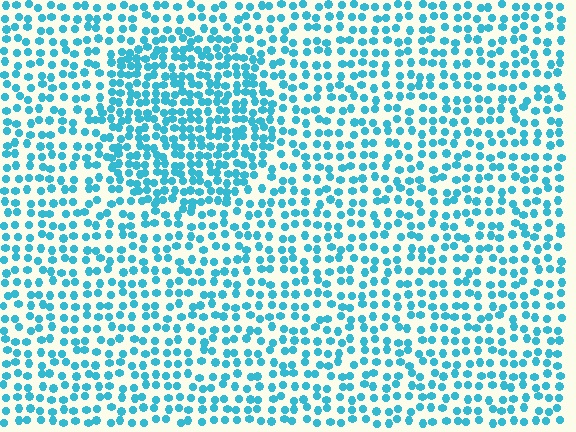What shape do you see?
I see a circle.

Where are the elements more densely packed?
The elements are more densely packed inside the circle boundary.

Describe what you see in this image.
The image contains small cyan elements arranged at two different densities. A circle-shaped region is visible where the elements are more densely packed than the surrounding area.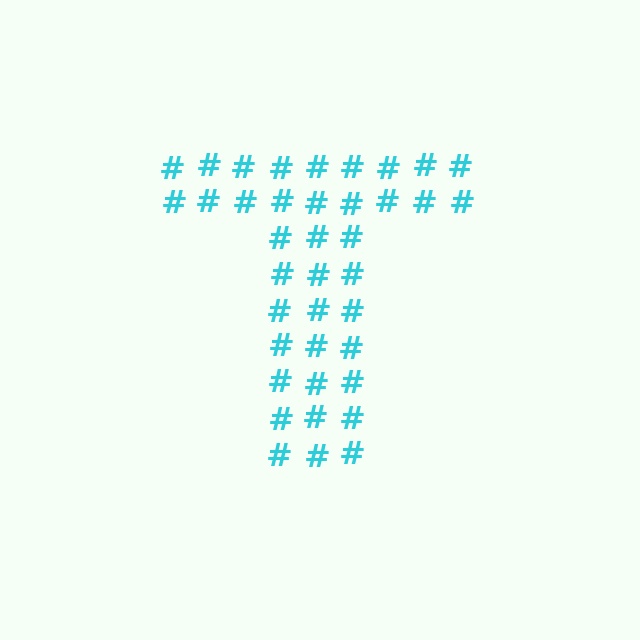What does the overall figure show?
The overall figure shows the letter T.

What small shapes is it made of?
It is made of small hash symbols.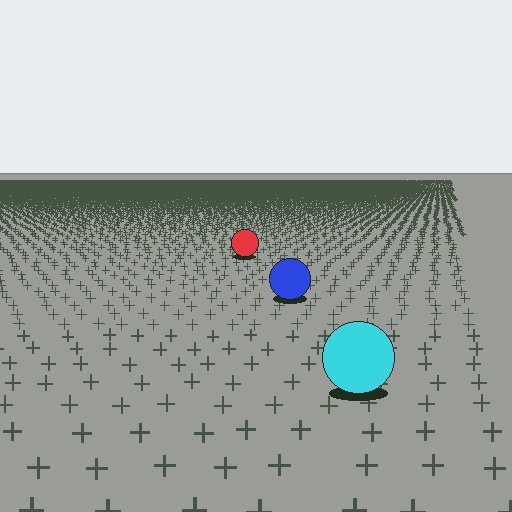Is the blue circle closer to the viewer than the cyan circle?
No. The cyan circle is closer — you can tell from the texture gradient: the ground texture is coarser near it.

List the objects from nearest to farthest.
From nearest to farthest: the cyan circle, the blue circle, the red circle.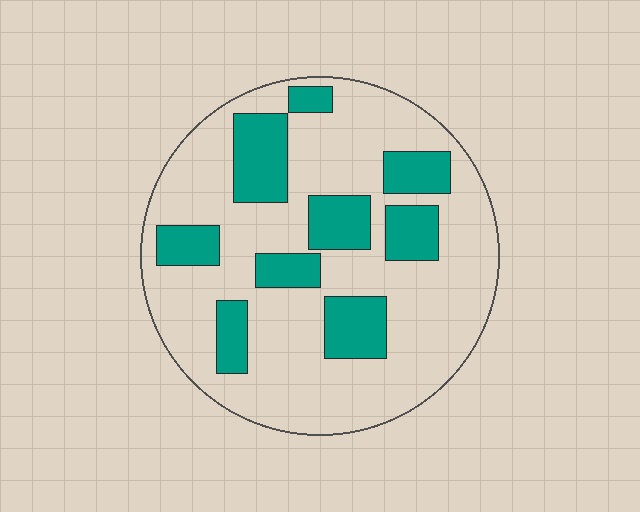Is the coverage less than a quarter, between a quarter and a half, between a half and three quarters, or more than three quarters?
Between a quarter and a half.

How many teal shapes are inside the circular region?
9.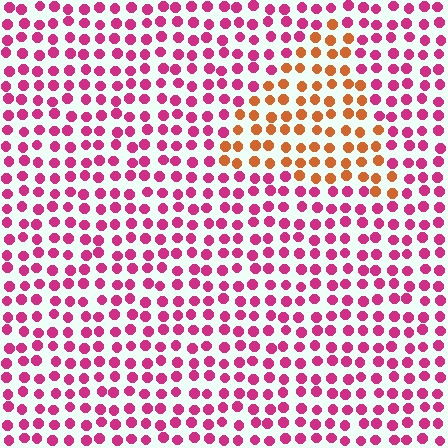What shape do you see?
I see a triangle.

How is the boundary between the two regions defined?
The boundary is defined purely by a slight shift in hue (about 53 degrees). Spacing, size, and orientation are identical on both sides.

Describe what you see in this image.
The image is filled with small magenta elements in a uniform arrangement. A triangle-shaped region is visible where the elements are tinted to a slightly different hue, forming a subtle color boundary.